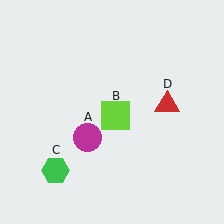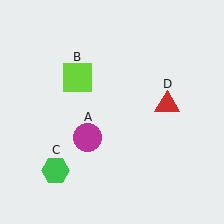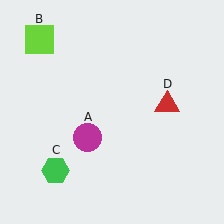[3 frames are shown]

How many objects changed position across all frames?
1 object changed position: lime square (object B).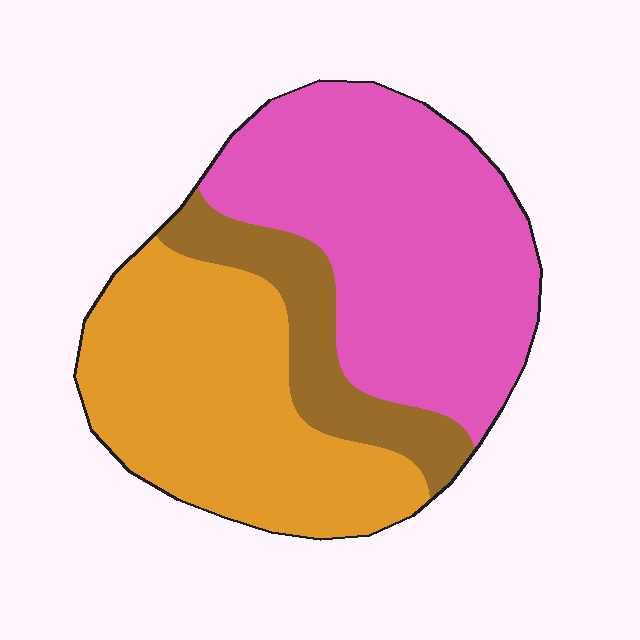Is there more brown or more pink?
Pink.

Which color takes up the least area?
Brown, at roughly 15%.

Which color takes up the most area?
Pink, at roughly 45%.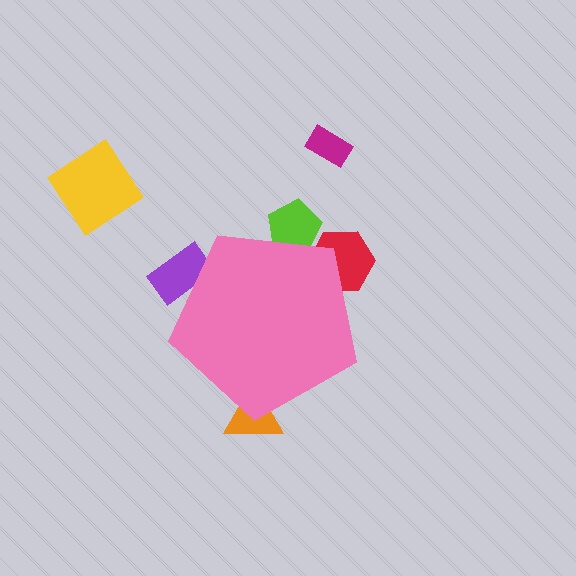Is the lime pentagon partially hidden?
Yes, the lime pentagon is partially hidden behind the pink pentagon.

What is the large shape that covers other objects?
A pink pentagon.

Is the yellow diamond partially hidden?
No, the yellow diamond is fully visible.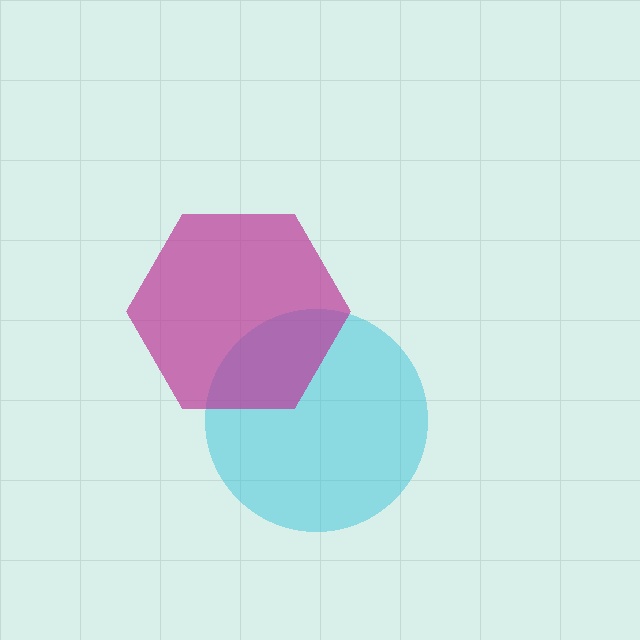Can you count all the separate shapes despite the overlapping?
Yes, there are 2 separate shapes.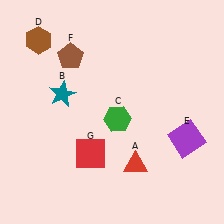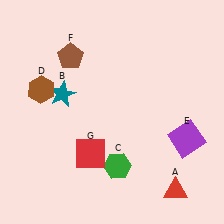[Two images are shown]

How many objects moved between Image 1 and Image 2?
3 objects moved between the two images.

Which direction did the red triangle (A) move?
The red triangle (A) moved right.